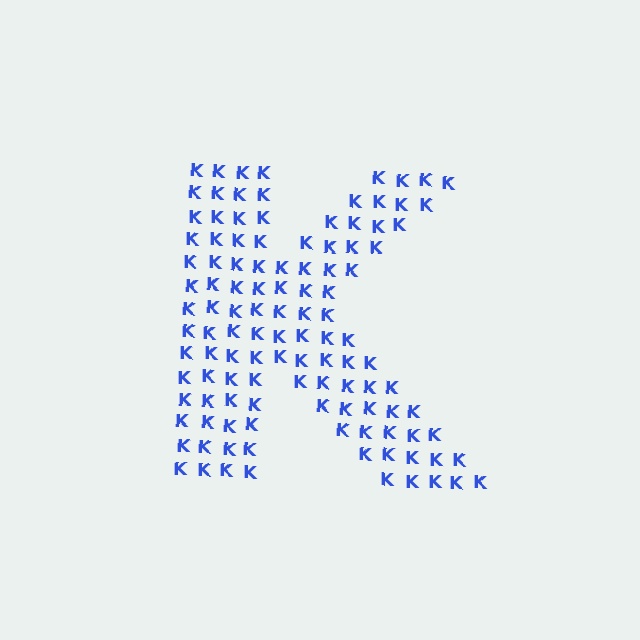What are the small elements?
The small elements are letter K's.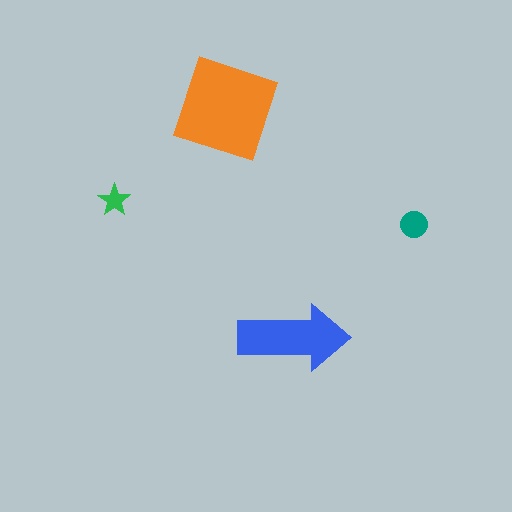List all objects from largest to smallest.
The orange square, the blue arrow, the teal circle, the green star.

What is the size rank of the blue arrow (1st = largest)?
2nd.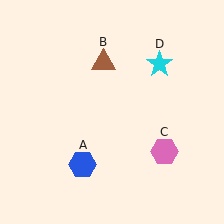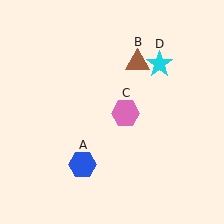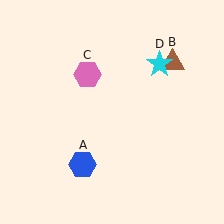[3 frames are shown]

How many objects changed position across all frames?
2 objects changed position: brown triangle (object B), pink hexagon (object C).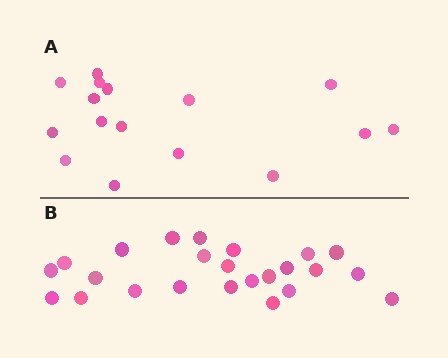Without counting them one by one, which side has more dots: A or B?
Region B (the bottom region) has more dots.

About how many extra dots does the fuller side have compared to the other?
Region B has roughly 8 or so more dots than region A.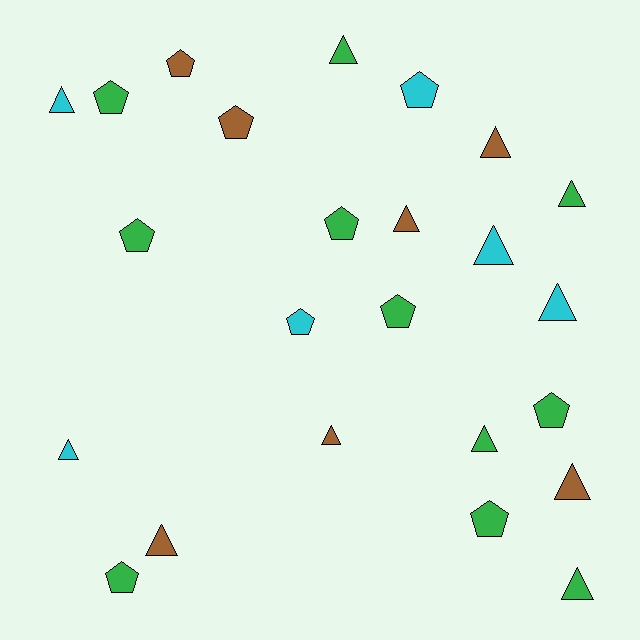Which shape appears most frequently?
Triangle, with 13 objects.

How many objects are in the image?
There are 24 objects.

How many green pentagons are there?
There are 7 green pentagons.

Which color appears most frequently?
Green, with 11 objects.